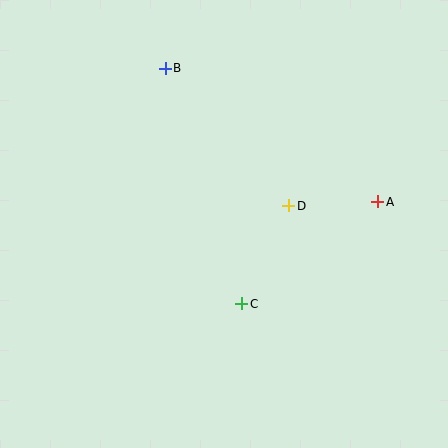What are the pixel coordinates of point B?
Point B is at (165, 68).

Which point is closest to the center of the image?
Point D at (289, 206) is closest to the center.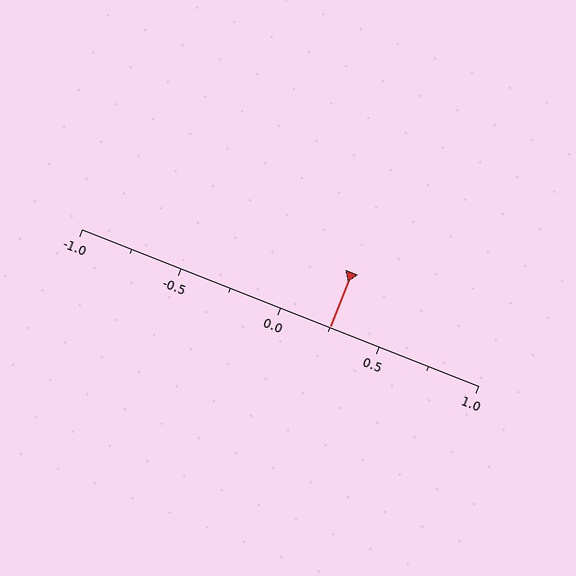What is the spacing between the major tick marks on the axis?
The major ticks are spaced 0.5 apart.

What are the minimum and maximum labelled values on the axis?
The axis runs from -1.0 to 1.0.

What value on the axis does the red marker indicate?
The marker indicates approximately 0.25.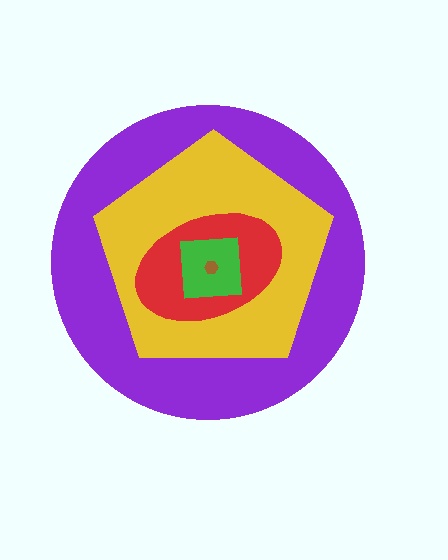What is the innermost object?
The brown hexagon.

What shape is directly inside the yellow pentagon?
The red ellipse.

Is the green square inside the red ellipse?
Yes.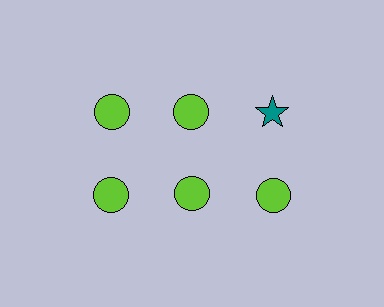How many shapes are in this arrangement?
There are 6 shapes arranged in a grid pattern.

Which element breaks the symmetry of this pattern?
The teal star in the top row, center column breaks the symmetry. All other shapes are lime circles.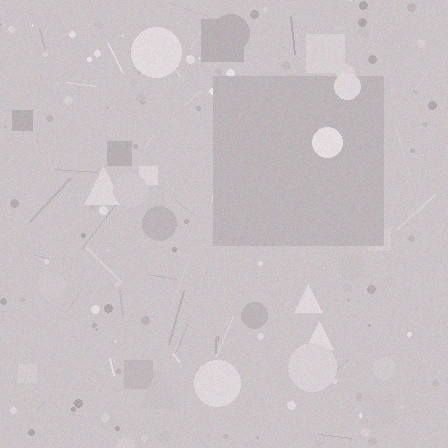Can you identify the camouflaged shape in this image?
The camouflaged shape is a square.